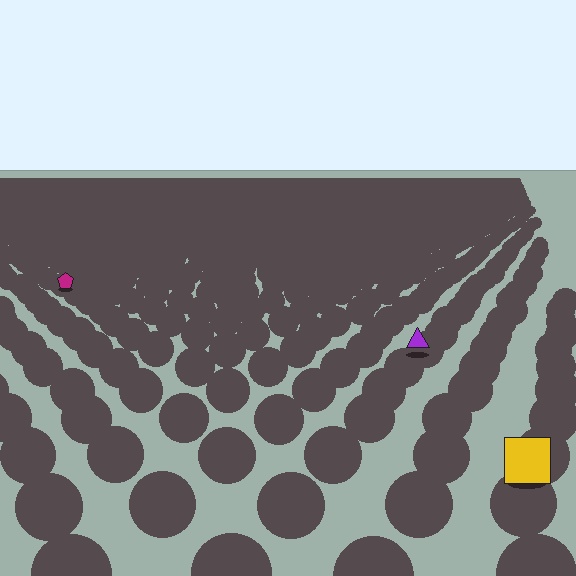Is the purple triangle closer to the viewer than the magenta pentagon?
Yes. The purple triangle is closer — you can tell from the texture gradient: the ground texture is coarser near it.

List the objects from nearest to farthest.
From nearest to farthest: the yellow square, the purple triangle, the magenta pentagon.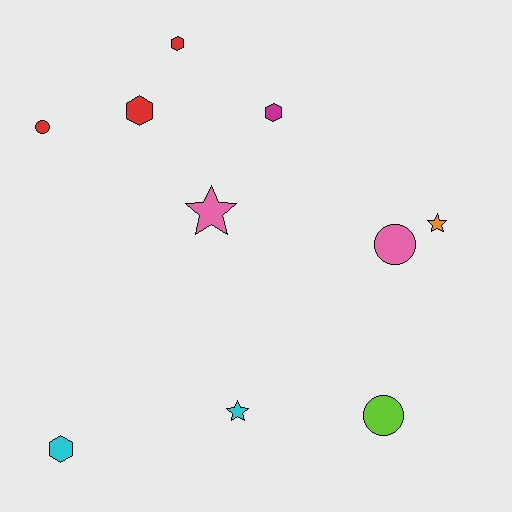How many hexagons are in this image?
There are 4 hexagons.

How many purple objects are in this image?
There are no purple objects.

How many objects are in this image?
There are 10 objects.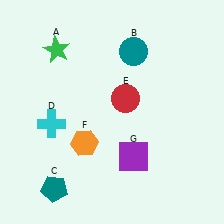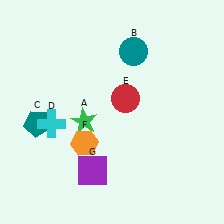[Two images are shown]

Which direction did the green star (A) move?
The green star (A) moved down.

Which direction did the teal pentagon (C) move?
The teal pentagon (C) moved up.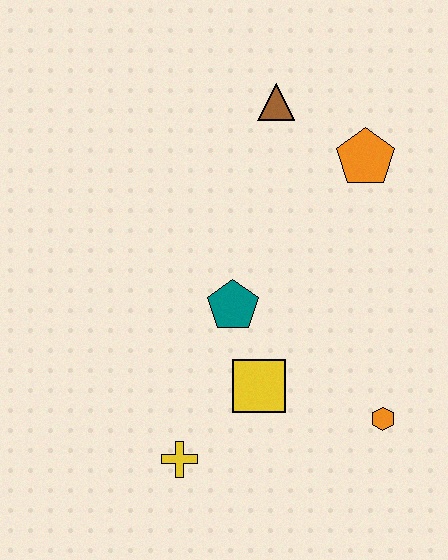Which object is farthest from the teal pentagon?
The brown triangle is farthest from the teal pentagon.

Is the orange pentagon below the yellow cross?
No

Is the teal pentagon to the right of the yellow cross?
Yes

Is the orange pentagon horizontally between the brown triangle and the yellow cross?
No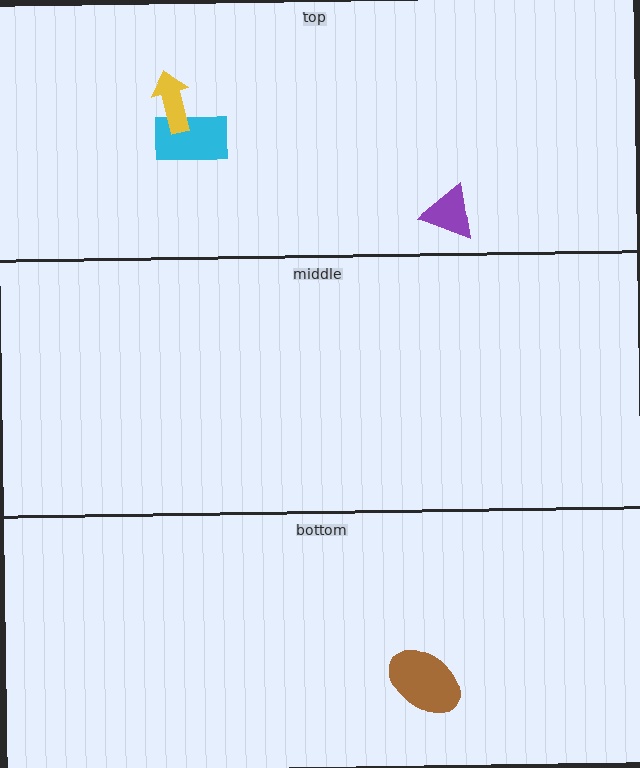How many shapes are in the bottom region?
1.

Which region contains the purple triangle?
The top region.